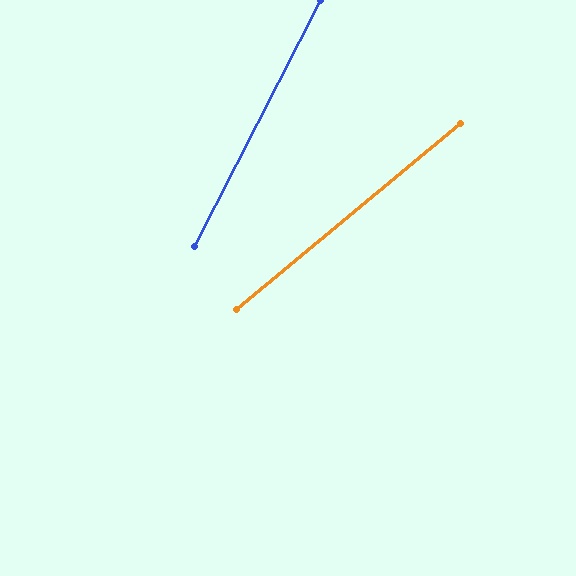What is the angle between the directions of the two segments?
Approximately 23 degrees.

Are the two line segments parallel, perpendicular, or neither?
Neither parallel nor perpendicular — they differ by about 23°.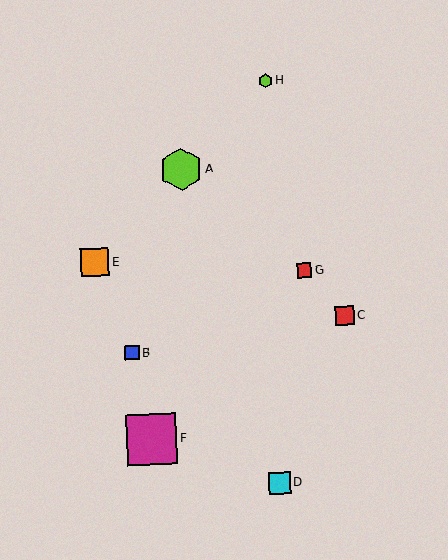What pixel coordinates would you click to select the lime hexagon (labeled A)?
Click at (181, 169) to select the lime hexagon A.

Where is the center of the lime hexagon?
The center of the lime hexagon is at (181, 169).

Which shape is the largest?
The magenta square (labeled F) is the largest.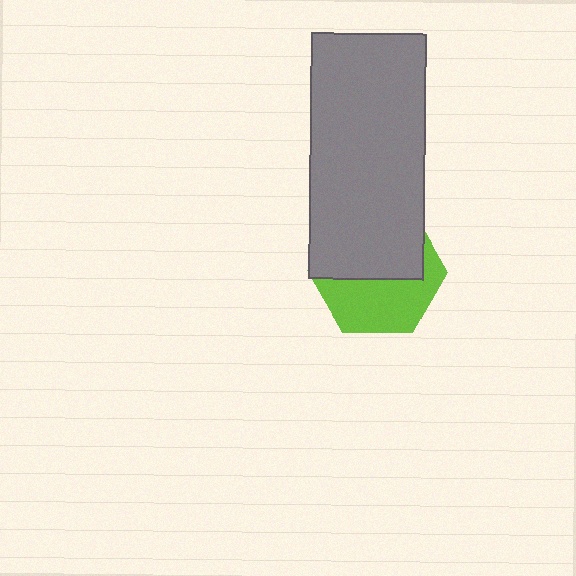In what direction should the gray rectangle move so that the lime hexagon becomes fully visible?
The gray rectangle should move up. That is the shortest direction to clear the overlap and leave the lime hexagon fully visible.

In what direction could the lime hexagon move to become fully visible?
The lime hexagon could move down. That would shift it out from behind the gray rectangle entirely.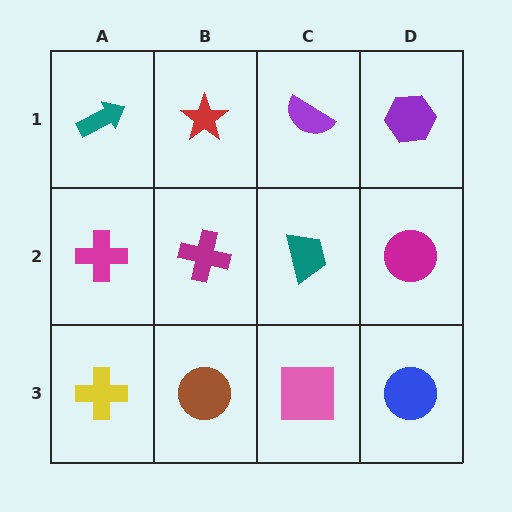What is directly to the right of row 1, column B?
A purple semicircle.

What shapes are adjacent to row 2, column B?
A red star (row 1, column B), a brown circle (row 3, column B), a magenta cross (row 2, column A), a teal trapezoid (row 2, column C).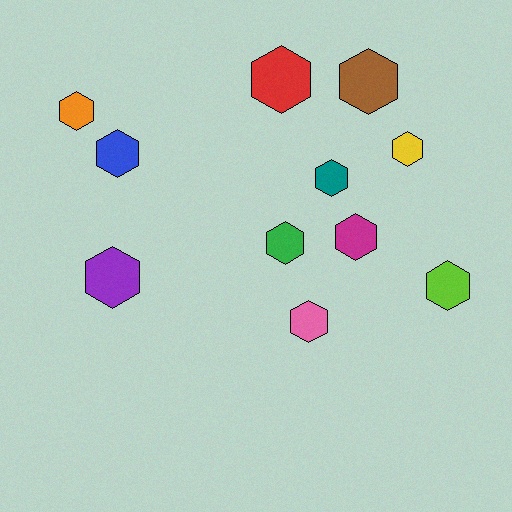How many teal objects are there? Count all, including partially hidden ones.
There is 1 teal object.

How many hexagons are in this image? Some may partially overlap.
There are 11 hexagons.